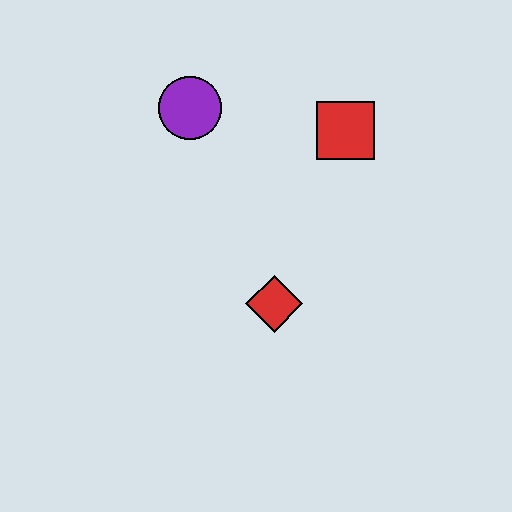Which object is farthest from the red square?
The red diamond is farthest from the red square.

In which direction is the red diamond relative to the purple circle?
The red diamond is below the purple circle.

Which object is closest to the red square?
The purple circle is closest to the red square.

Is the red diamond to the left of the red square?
Yes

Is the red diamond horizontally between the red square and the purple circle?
Yes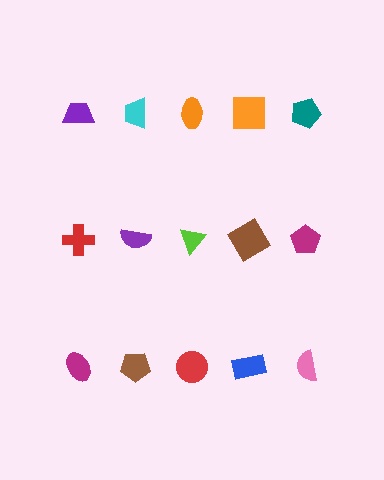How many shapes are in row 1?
5 shapes.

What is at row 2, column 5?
A magenta pentagon.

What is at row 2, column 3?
A lime triangle.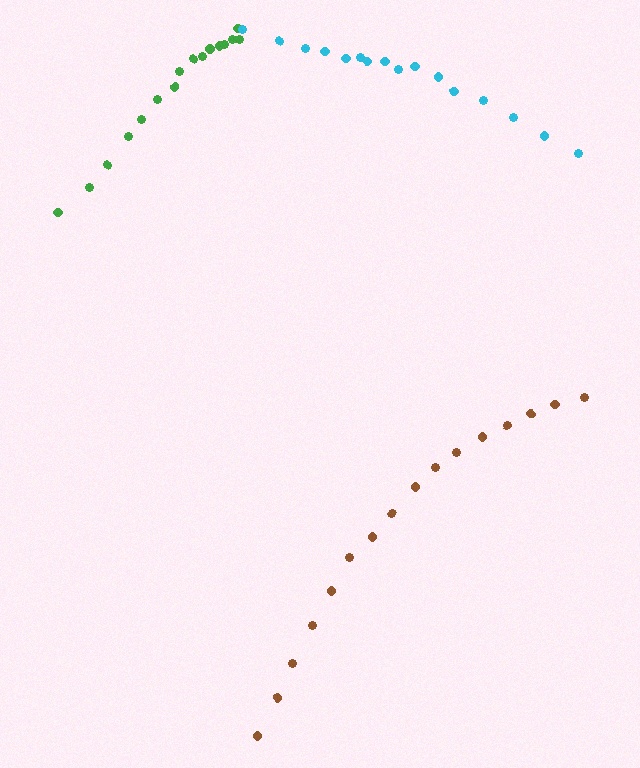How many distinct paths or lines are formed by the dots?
There are 3 distinct paths.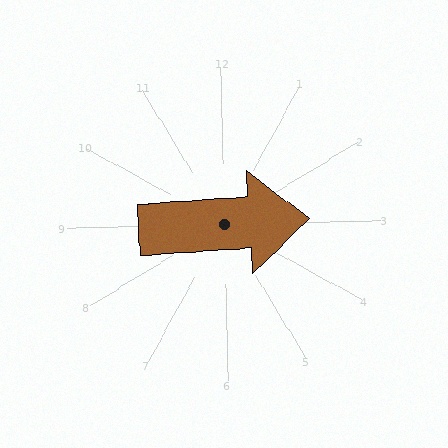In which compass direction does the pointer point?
East.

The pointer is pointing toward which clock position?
Roughly 3 o'clock.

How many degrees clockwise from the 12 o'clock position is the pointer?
Approximately 87 degrees.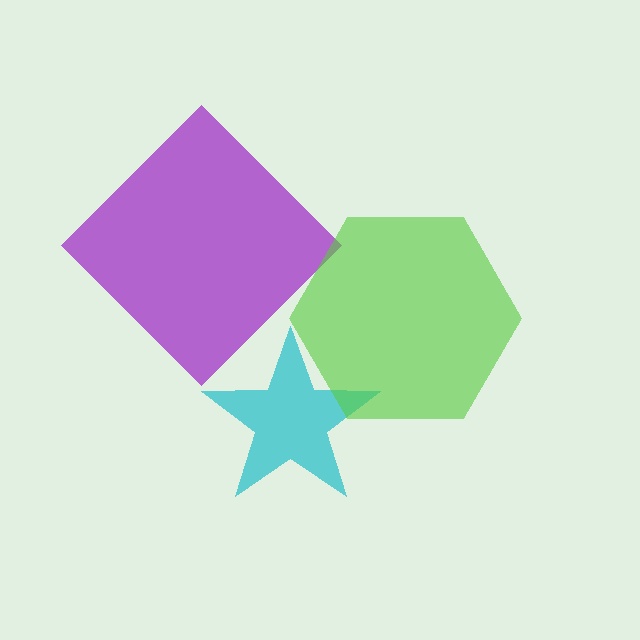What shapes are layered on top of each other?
The layered shapes are: a cyan star, a purple diamond, a lime hexagon.